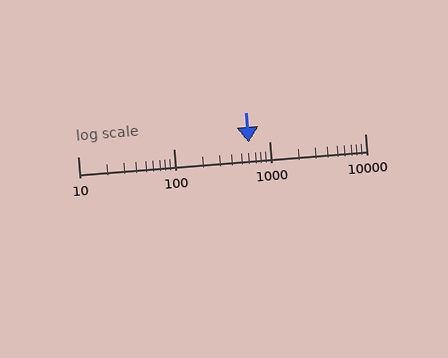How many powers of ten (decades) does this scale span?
The scale spans 3 decades, from 10 to 10000.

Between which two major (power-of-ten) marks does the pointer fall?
The pointer is between 100 and 1000.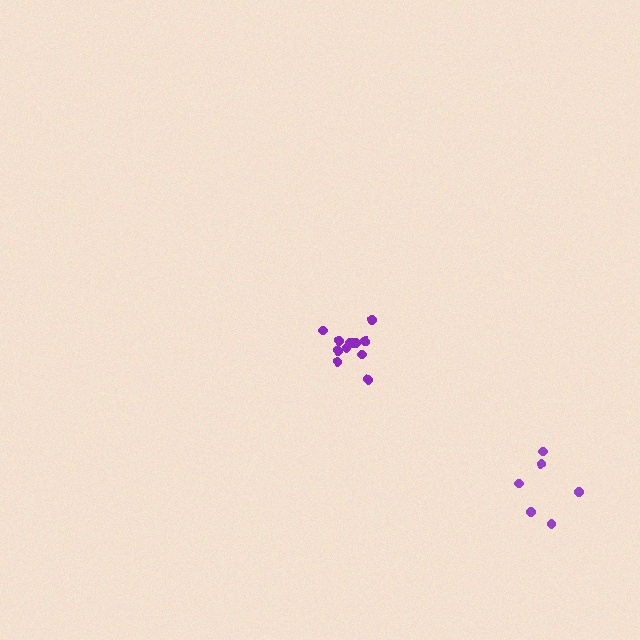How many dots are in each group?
Group 1: 12 dots, Group 2: 6 dots (18 total).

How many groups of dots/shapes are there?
There are 2 groups.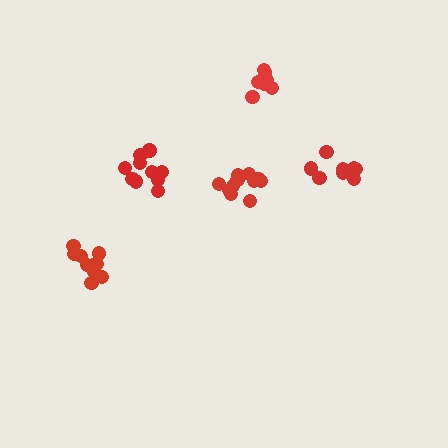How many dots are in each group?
Group 1: 9 dots, Group 2: 7 dots, Group 3: 11 dots, Group 4: 10 dots, Group 5: 10 dots (47 total).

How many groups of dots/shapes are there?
There are 5 groups.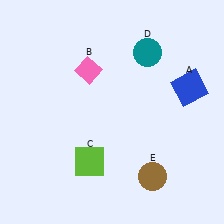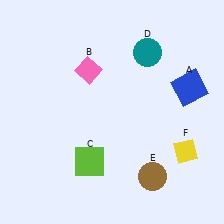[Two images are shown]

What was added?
A yellow diamond (F) was added in Image 2.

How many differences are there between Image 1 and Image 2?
There is 1 difference between the two images.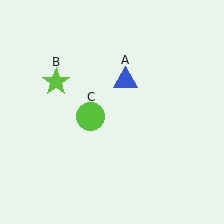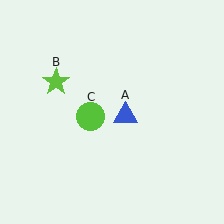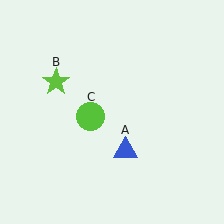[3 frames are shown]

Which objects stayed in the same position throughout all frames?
Lime star (object B) and lime circle (object C) remained stationary.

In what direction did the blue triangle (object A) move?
The blue triangle (object A) moved down.